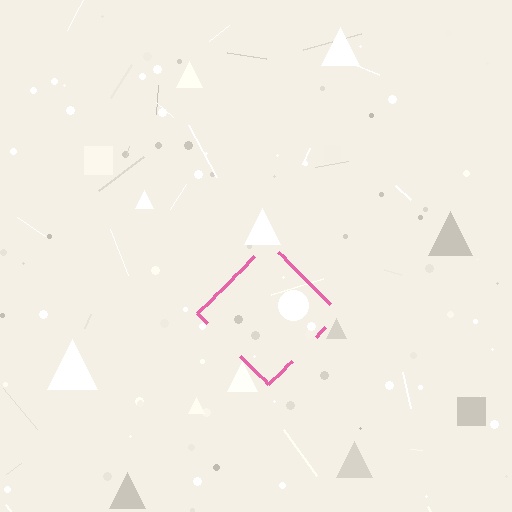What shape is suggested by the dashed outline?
The dashed outline suggests a diamond.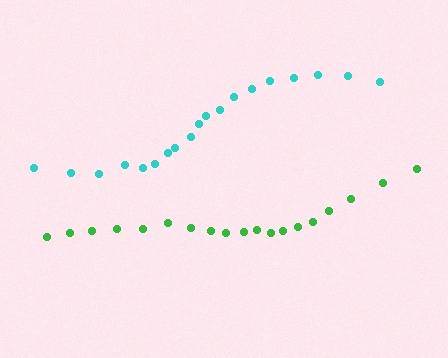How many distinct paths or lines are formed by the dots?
There are 2 distinct paths.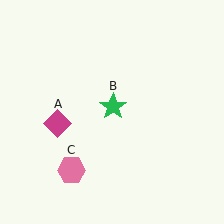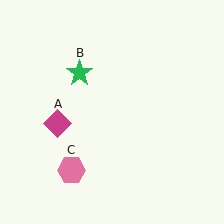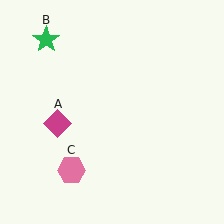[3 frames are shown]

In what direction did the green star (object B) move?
The green star (object B) moved up and to the left.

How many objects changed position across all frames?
1 object changed position: green star (object B).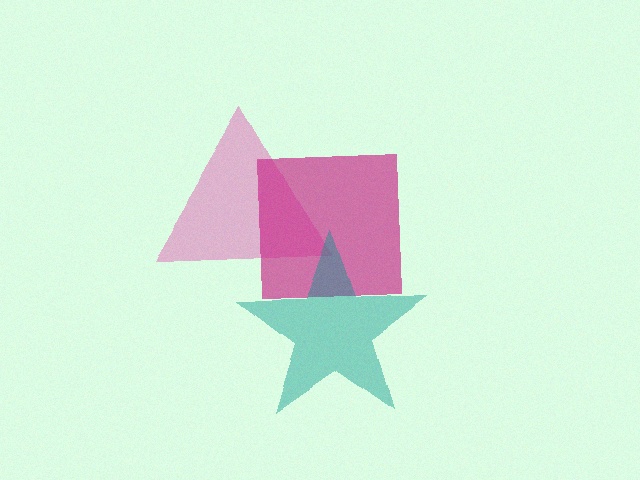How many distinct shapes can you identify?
There are 3 distinct shapes: a pink triangle, a magenta square, a teal star.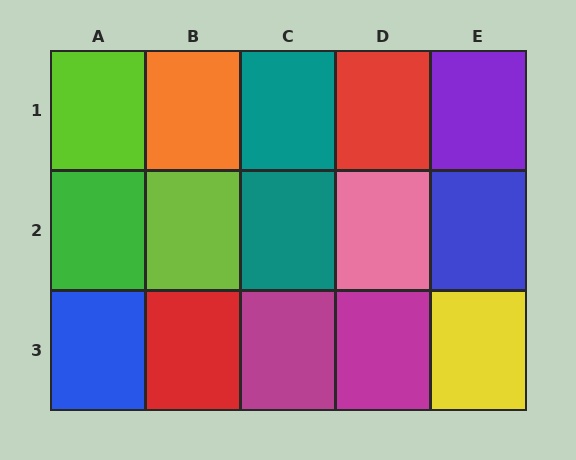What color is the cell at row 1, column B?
Orange.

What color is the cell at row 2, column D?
Pink.